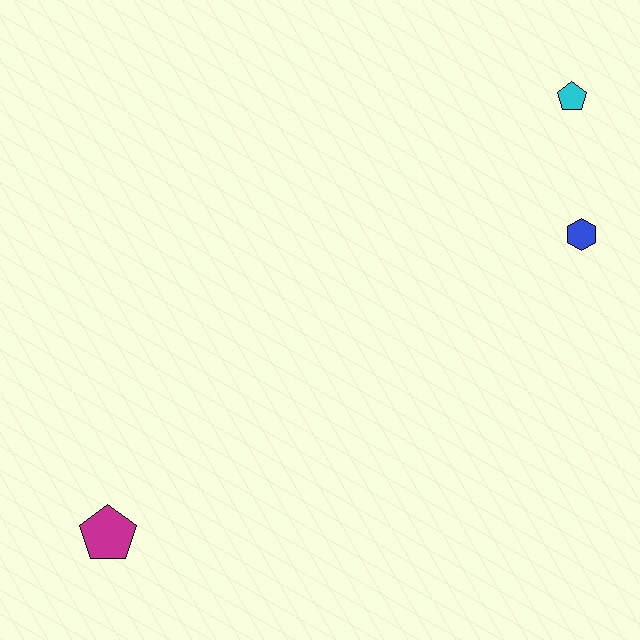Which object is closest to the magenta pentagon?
The blue hexagon is closest to the magenta pentagon.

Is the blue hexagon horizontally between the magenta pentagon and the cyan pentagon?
No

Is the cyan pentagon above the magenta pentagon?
Yes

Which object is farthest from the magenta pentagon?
The cyan pentagon is farthest from the magenta pentagon.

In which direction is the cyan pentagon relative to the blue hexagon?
The cyan pentagon is above the blue hexagon.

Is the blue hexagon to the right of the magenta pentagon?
Yes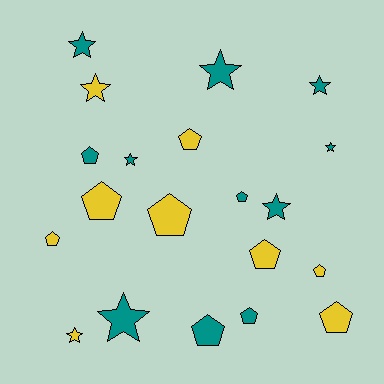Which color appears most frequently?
Teal, with 11 objects.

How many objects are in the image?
There are 20 objects.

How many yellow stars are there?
There are 2 yellow stars.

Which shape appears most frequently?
Pentagon, with 11 objects.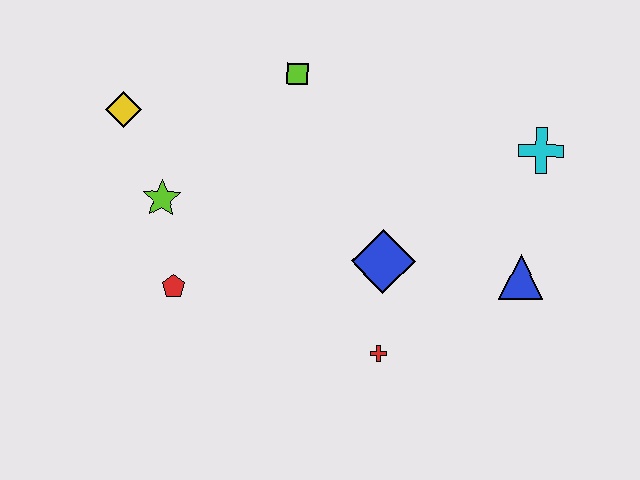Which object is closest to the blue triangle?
The cyan cross is closest to the blue triangle.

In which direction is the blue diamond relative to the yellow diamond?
The blue diamond is to the right of the yellow diamond.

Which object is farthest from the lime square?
The blue triangle is farthest from the lime square.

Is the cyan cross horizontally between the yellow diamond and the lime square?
No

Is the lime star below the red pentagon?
No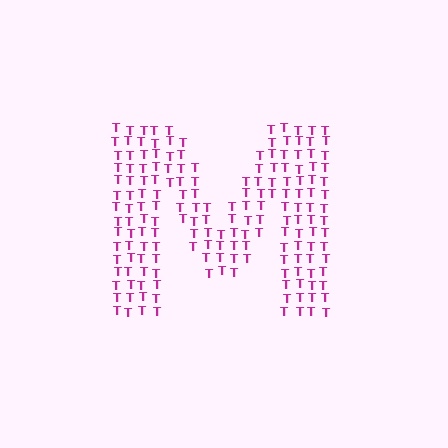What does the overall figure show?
The overall figure shows the letter M.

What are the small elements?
The small elements are letter T's.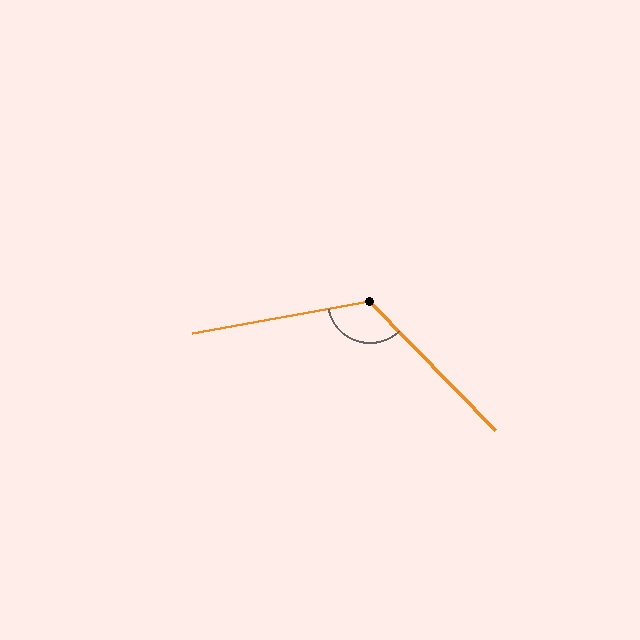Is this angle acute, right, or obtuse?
It is obtuse.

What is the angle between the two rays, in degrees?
Approximately 124 degrees.